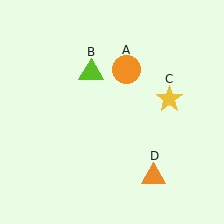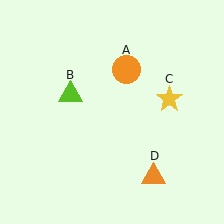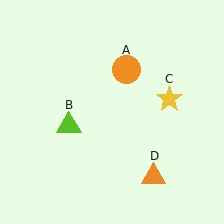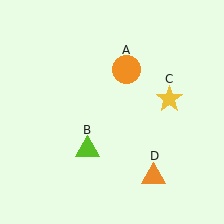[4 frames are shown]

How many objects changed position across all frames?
1 object changed position: lime triangle (object B).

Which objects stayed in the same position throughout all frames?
Orange circle (object A) and yellow star (object C) and orange triangle (object D) remained stationary.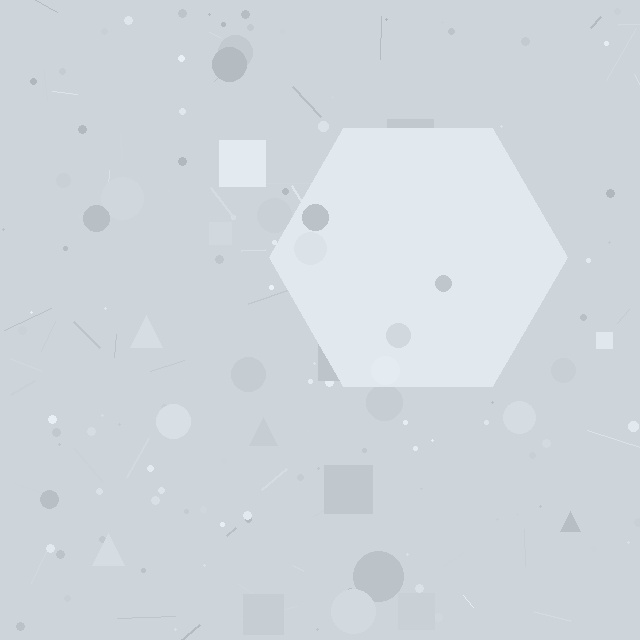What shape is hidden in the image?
A hexagon is hidden in the image.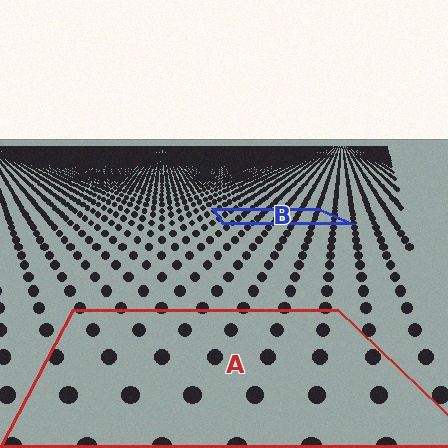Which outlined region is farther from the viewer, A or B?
Region B is farther from the viewer — the texture elements inside it appear smaller and more densely packed.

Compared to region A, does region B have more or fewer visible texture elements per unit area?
Region B has more texture elements per unit area — they are packed more densely because it is farther away.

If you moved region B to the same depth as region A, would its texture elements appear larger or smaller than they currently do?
They would appear larger. At a closer depth, the same texture elements are projected at a bigger on-screen size.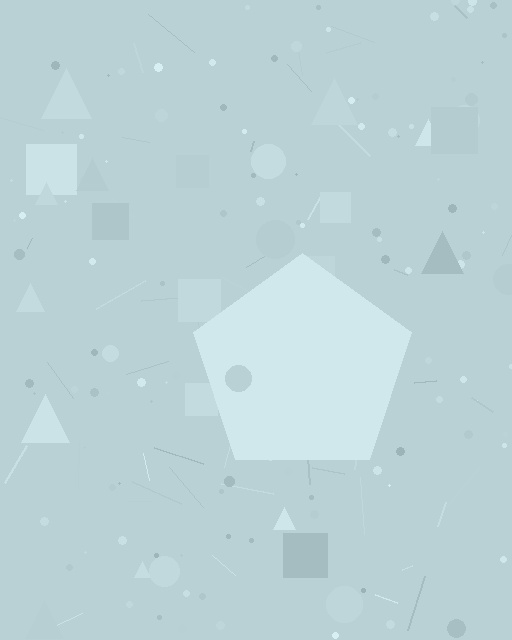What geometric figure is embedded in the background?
A pentagon is embedded in the background.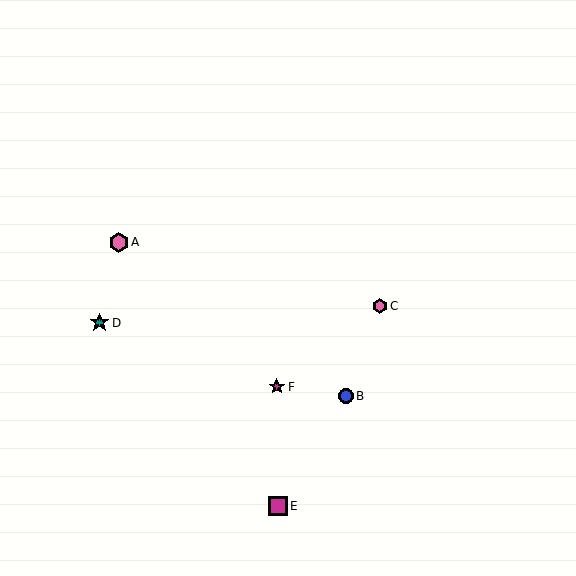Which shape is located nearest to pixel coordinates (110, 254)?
The pink hexagon (labeled A) at (119, 242) is nearest to that location.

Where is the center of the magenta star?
The center of the magenta star is at (277, 387).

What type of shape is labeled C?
Shape C is a pink hexagon.